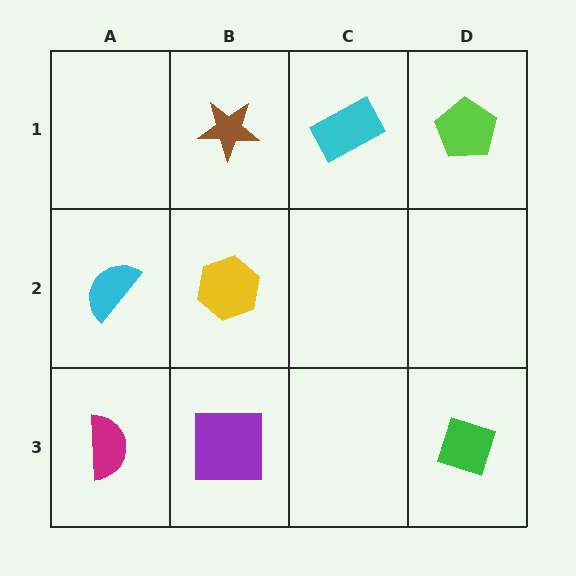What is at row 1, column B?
A brown star.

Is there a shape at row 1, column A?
No, that cell is empty.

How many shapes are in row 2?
2 shapes.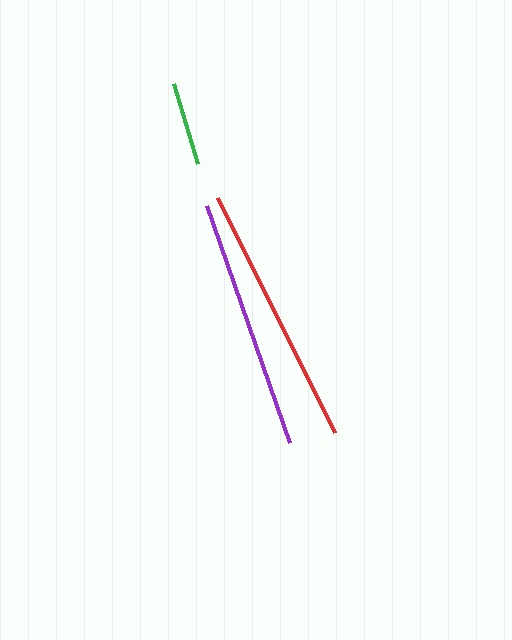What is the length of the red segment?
The red segment is approximately 262 pixels long.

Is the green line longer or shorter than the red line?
The red line is longer than the green line.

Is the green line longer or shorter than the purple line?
The purple line is longer than the green line.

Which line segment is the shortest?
The green line is the shortest at approximately 84 pixels.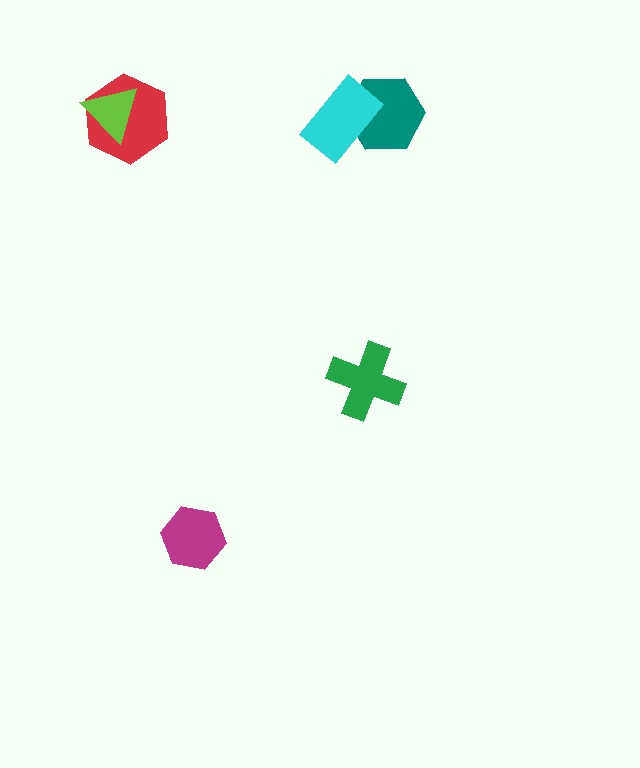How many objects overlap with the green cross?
0 objects overlap with the green cross.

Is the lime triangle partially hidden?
No, no other shape covers it.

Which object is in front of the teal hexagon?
The cyan rectangle is in front of the teal hexagon.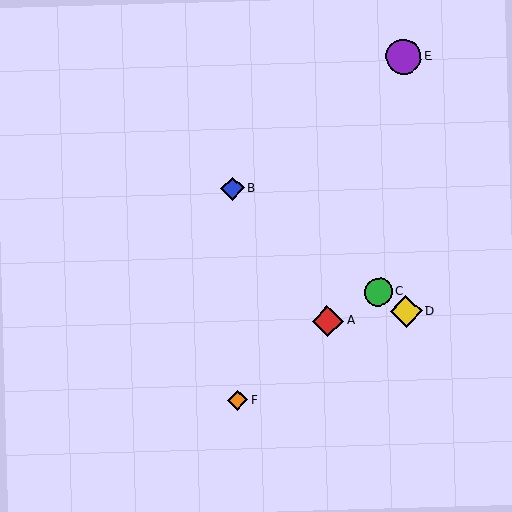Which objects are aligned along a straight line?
Objects B, C, D are aligned along a straight line.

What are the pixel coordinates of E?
Object E is at (404, 57).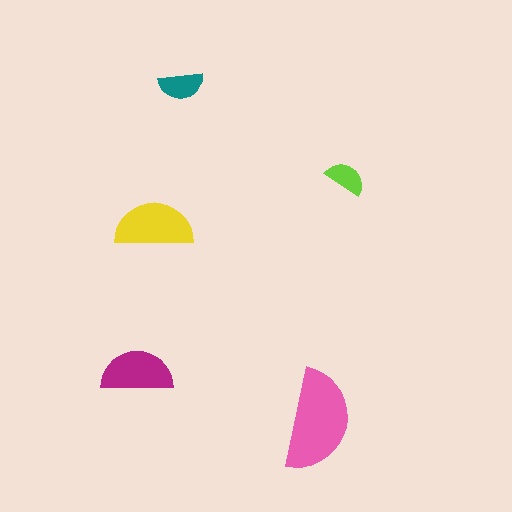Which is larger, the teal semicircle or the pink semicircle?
The pink one.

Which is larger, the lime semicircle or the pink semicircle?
The pink one.